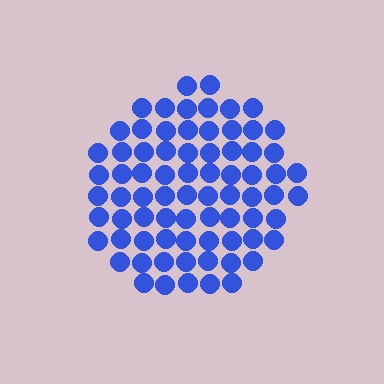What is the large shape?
The large shape is a circle.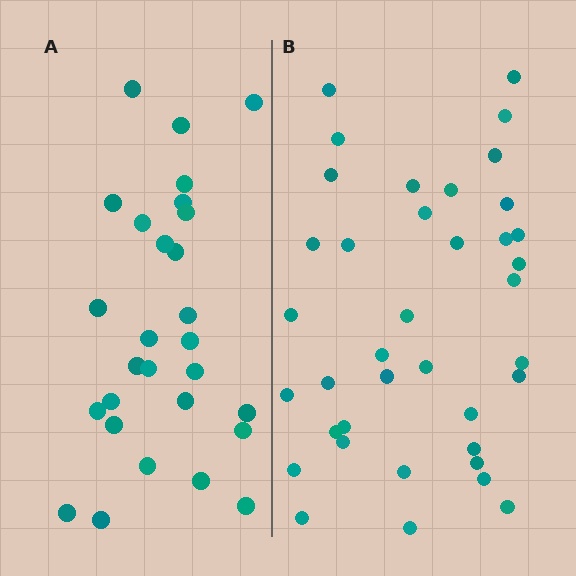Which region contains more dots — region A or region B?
Region B (the right region) has more dots.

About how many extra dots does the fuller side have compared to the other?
Region B has roughly 10 or so more dots than region A.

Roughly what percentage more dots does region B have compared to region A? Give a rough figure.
About 35% more.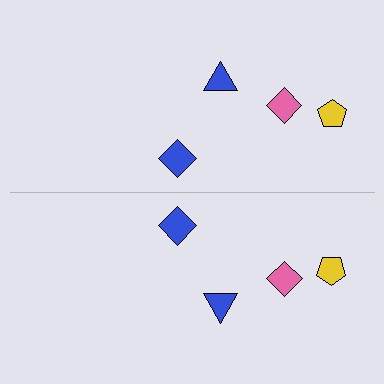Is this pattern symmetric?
Yes, this pattern has bilateral (reflection) symmetry.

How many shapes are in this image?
There are 8 shapes in this image.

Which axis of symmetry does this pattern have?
The pattern has a horizontal axis of symmetry running through the center of the image.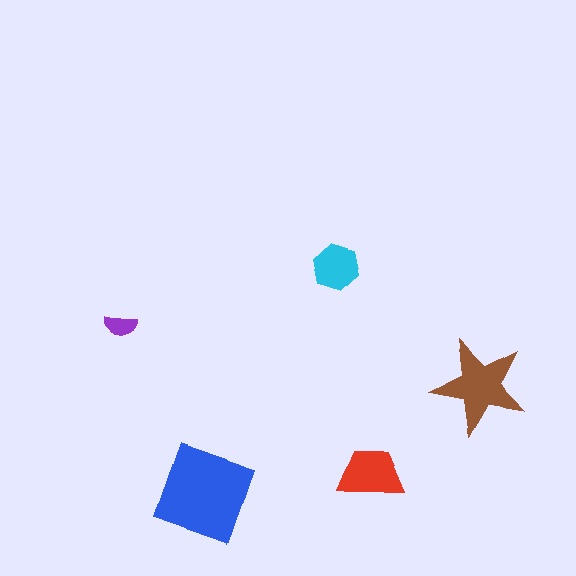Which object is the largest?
The blue diamond.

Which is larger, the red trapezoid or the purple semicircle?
The red trapezoid.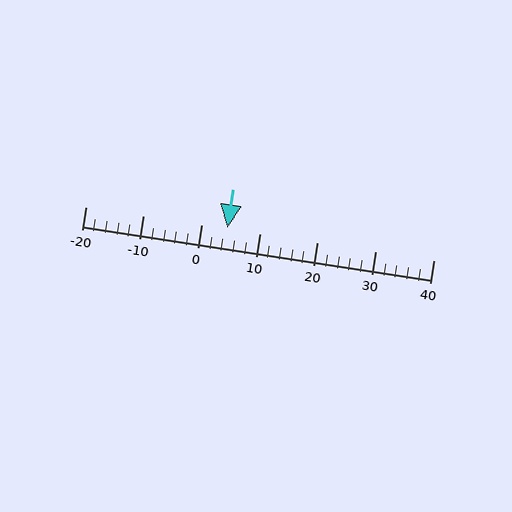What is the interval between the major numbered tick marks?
The major tick marks are spaced 10 units apart.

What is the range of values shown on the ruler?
The ruler shows values from -20 to 40.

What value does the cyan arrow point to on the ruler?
The cyan arrow points to approximately 4.